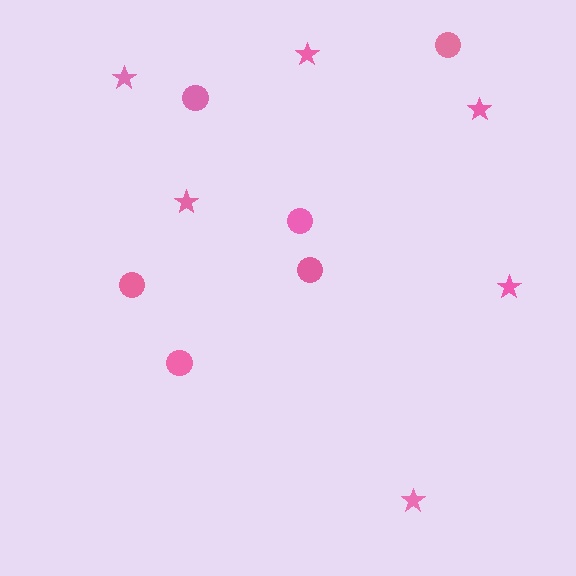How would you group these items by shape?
There are 2 groups: one group of stars (6) and one group of circles (6).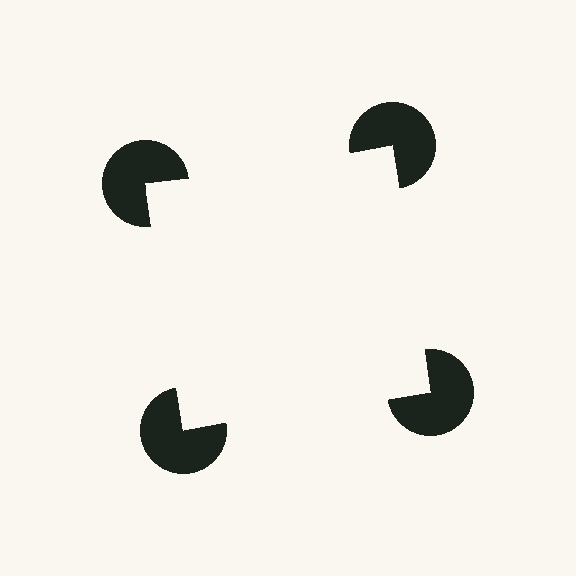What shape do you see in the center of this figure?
An illusory square — its edges are inferred from the aligned wedge cuts in the pac-man discs, not physically drawn.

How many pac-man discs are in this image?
There are 4 — one at each vertex of the illusory square.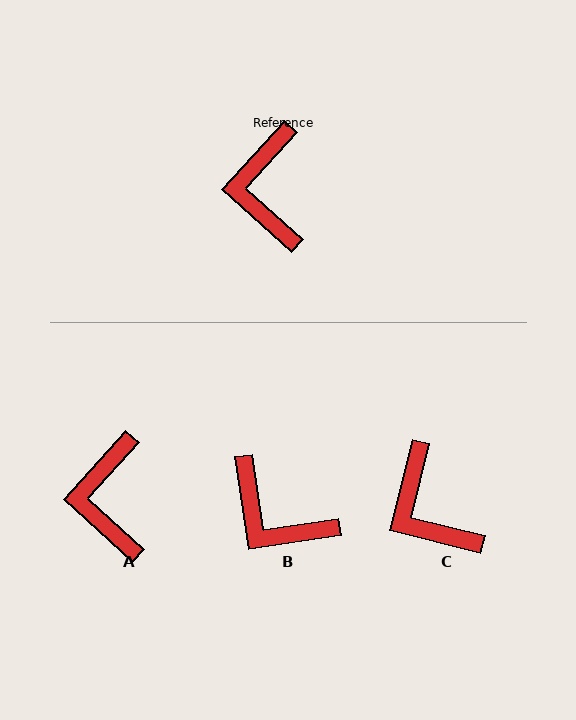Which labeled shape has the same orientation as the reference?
A.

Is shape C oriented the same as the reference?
No, it is off by about 28 degrees.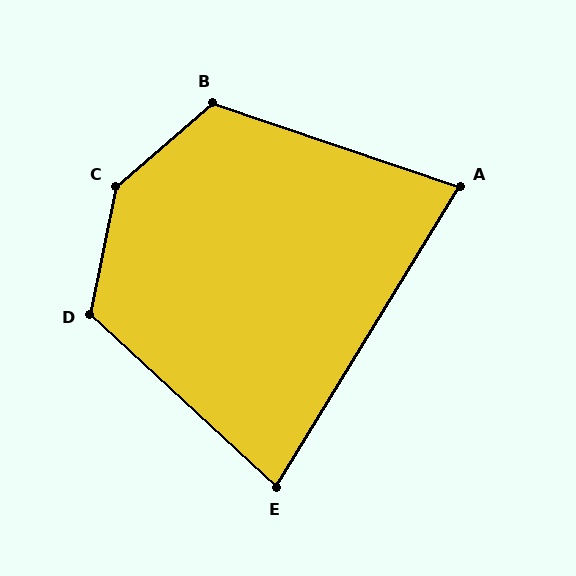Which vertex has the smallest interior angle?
A, at approximately 77 degrees.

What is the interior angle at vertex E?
Approximately 79 degrees (acute).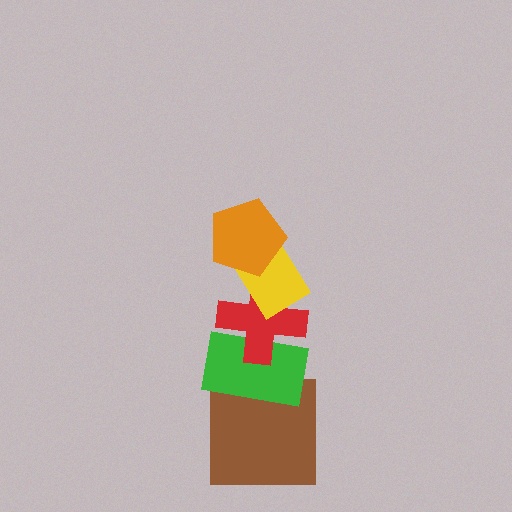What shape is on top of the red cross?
The yellow rectangle is on top of the red cross.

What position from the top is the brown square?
The brown square is 5th from the top.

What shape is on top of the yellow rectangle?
The orange pentagon is on top of the yellow rectangle.